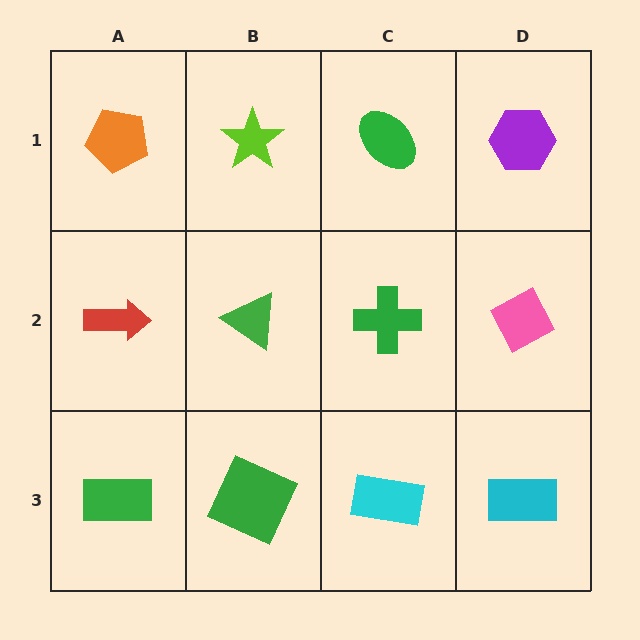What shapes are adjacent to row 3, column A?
A red arrow (row 2, column A), a green square (row 3, column B).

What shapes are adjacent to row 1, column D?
A pink diamond (row 2, column D), a green ellipse (row 1, column C).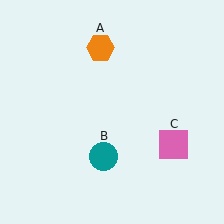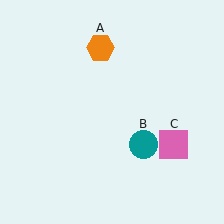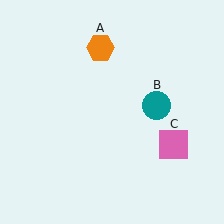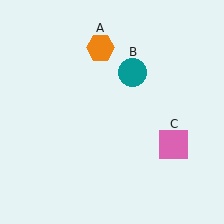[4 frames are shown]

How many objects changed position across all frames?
1 object changed position: teal circle (object B).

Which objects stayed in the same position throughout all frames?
Orange hexagon (object A) and pink square (object C) remained stationary.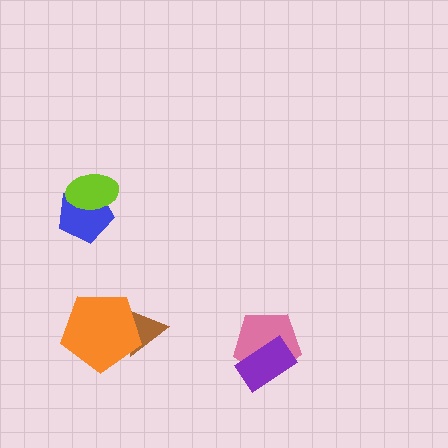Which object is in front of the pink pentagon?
The purple rectangle is in front of the pink pentagon.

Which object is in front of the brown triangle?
The orange pentagon is in front of the brown triangle.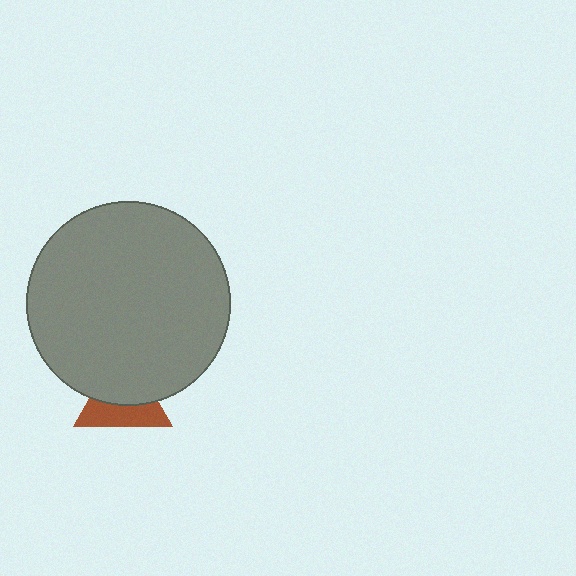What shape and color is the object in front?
The object in front is a gray circle.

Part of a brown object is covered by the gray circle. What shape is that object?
It is a triangle.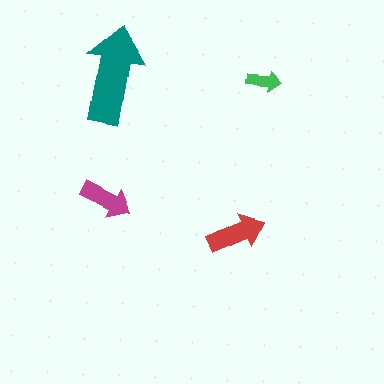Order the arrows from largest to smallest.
the teal one, the red one, the magenta one, the green one.